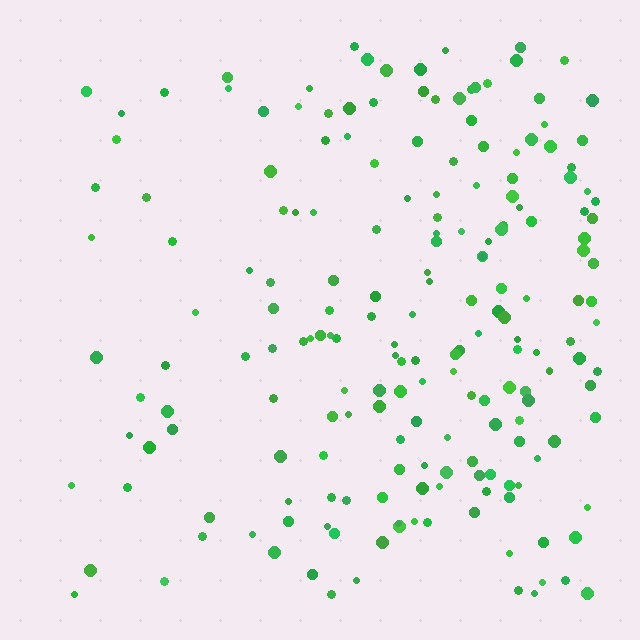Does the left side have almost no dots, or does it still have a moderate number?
Still a moderate number, just noticeably fewer than the right.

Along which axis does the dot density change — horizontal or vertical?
Horizontal.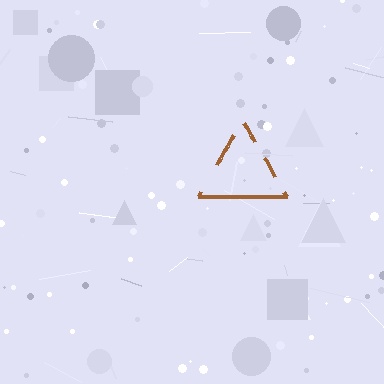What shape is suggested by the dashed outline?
The dashed outline suggests a triangle.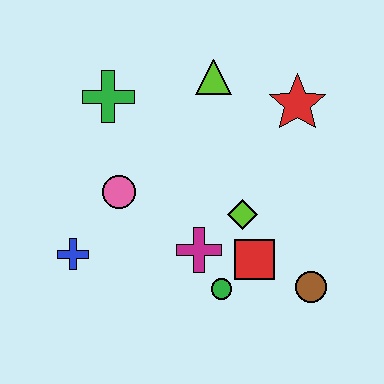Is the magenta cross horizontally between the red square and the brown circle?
No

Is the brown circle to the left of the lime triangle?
No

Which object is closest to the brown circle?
The red square is closest to the brown circle.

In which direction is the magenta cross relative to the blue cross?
The magenta cross is to the right of the blue cross.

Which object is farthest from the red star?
The blue cross is farthest from the red star.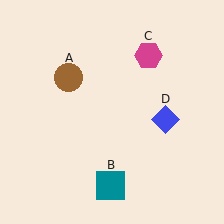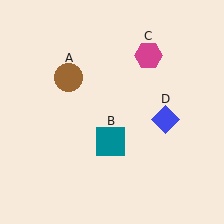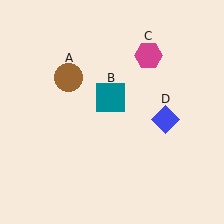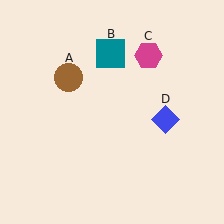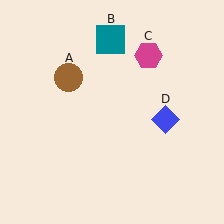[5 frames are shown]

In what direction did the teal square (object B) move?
The teal square (object B) moved up.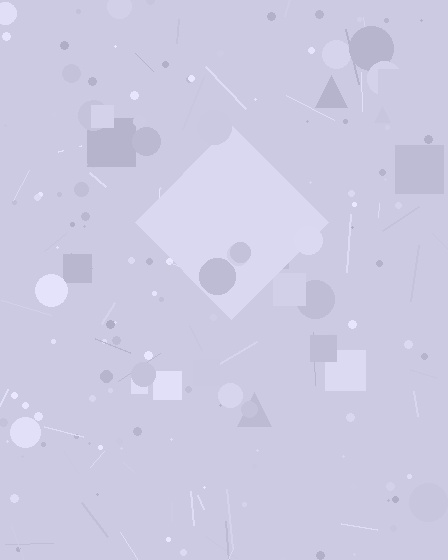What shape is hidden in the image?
A diamond is hidden in the image.